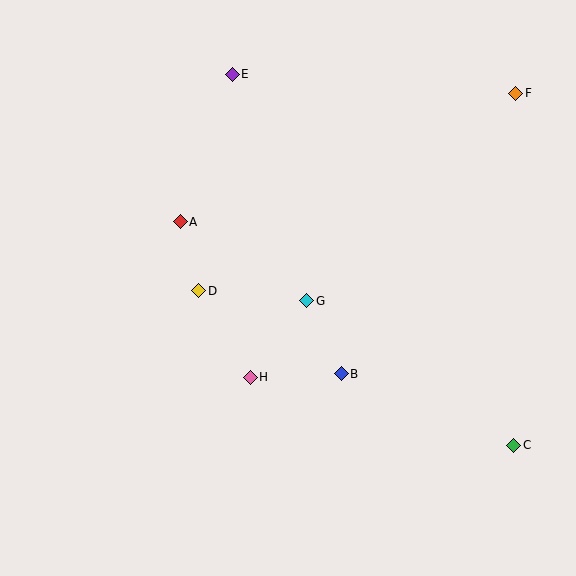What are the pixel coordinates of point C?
Point C is at (514, 445).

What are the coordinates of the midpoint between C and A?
The midpoint between C and A is at (347, 334).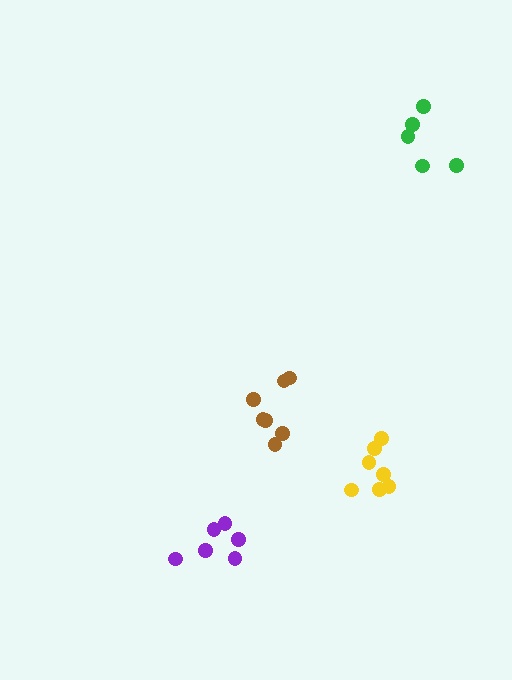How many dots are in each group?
Group 1: 5 dots, Group 2: 7 dots, Group 3: 6 dots, Group 4: 7 dots (25 total).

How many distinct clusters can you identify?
There are 4 distinct clusters.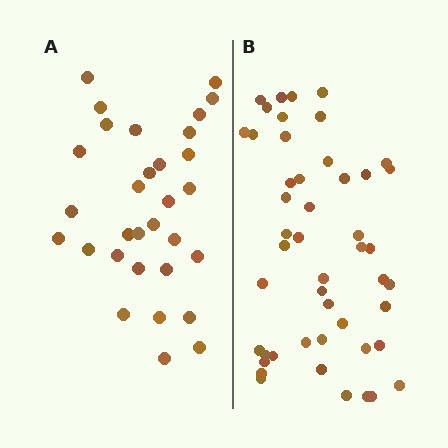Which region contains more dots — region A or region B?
Region B (the right region) has more dots.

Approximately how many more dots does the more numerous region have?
Region B has approximately 15 more dots than region A.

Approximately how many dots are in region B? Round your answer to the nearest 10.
About 50 dots. (The exact count is 48, which rounds to 50.)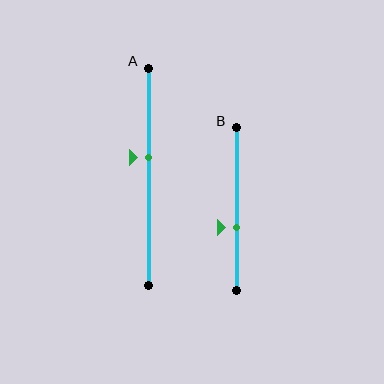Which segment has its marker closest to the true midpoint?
Segment A has its marker closest to the true midpoint.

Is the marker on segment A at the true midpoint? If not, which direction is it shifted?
No, the marker on segment A is shifted upward by about 9% of the segment length.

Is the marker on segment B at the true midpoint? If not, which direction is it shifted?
No, the marker on segment B is shifted downward by about 11% of the segment length.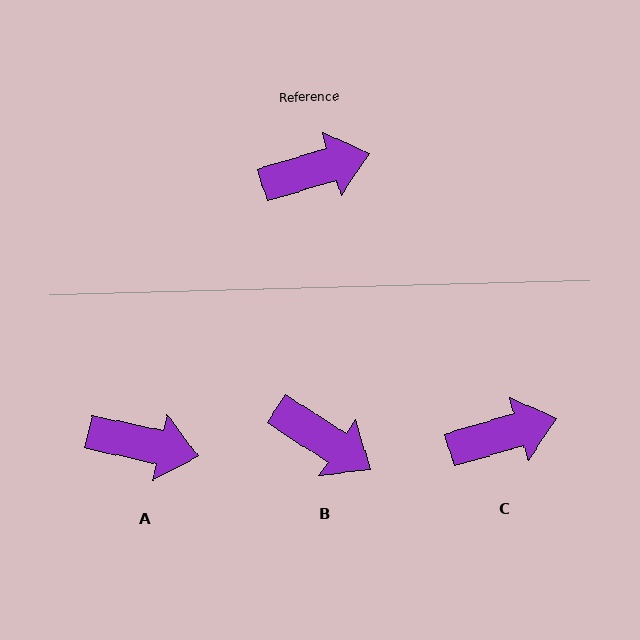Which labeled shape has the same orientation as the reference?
C.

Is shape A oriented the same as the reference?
No, it is off by about 29 degrees.